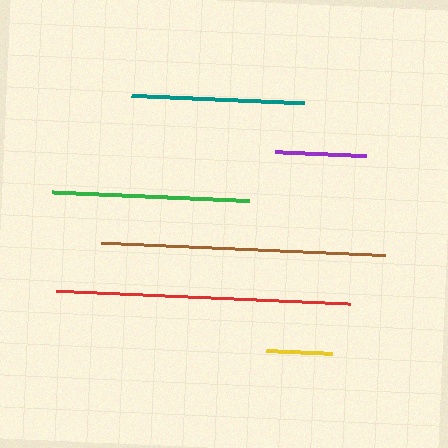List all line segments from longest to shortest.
From longest to shortest: red, brown, green, teal, purple, yellow.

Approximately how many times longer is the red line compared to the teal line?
The red line is approximately 1.7 times the length of the teal line.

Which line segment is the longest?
The red line is the longest at approximately 294 pixels.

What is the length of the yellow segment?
The yellow segment is approximately 66 pixels long.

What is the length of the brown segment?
The brown segment is approximately 283 pixels long.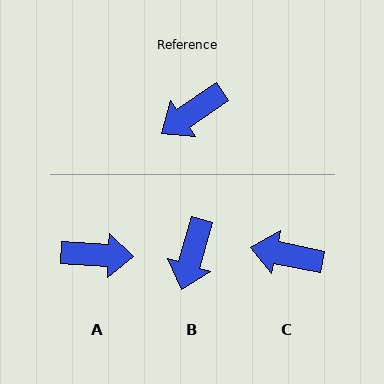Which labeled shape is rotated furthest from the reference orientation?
A, about 143 degrees away.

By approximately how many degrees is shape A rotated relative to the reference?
Approximately 143 degrees counter-clockwise.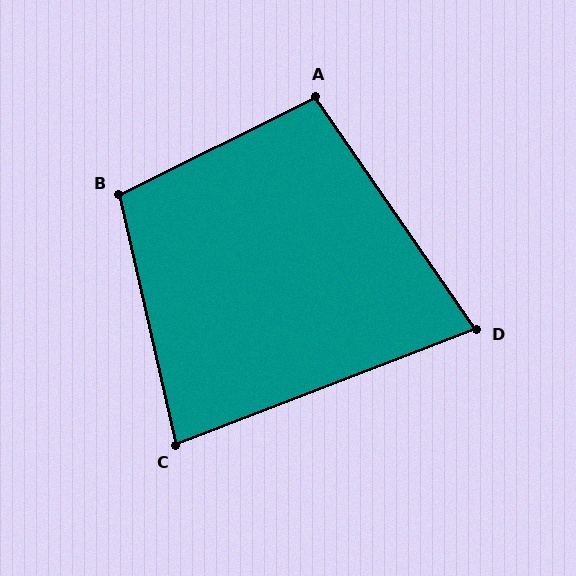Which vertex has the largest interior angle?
B, at approximately 104 degrees.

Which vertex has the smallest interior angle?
D, at approximately 76 degrees.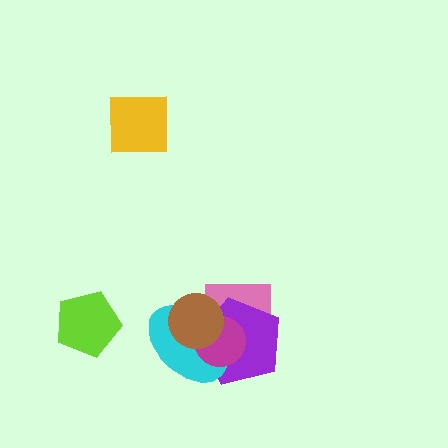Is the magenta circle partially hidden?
Yes, it is partially covered by another shape.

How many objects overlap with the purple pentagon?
4 objects overlap with the purple pentagon.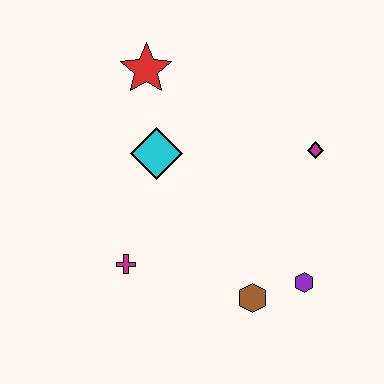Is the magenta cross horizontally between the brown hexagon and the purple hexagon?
No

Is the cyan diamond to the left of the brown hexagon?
Yes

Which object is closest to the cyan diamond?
The red star is closest to the cyan diamond.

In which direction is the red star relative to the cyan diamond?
The red star is above the cyan diamond.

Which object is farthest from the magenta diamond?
The magenta cross is farthest from the magenta diamond.